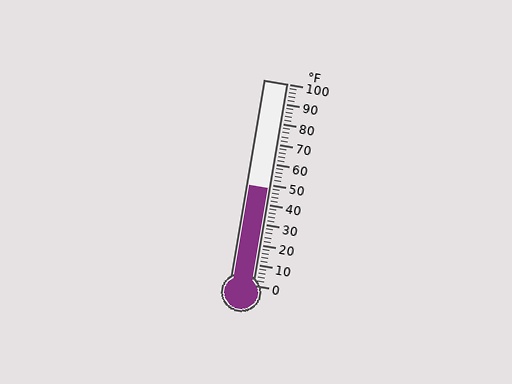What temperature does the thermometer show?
The thermometer shows approximately 48°F.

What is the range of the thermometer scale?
The thermometer scale ranges from 0°F to 100°F.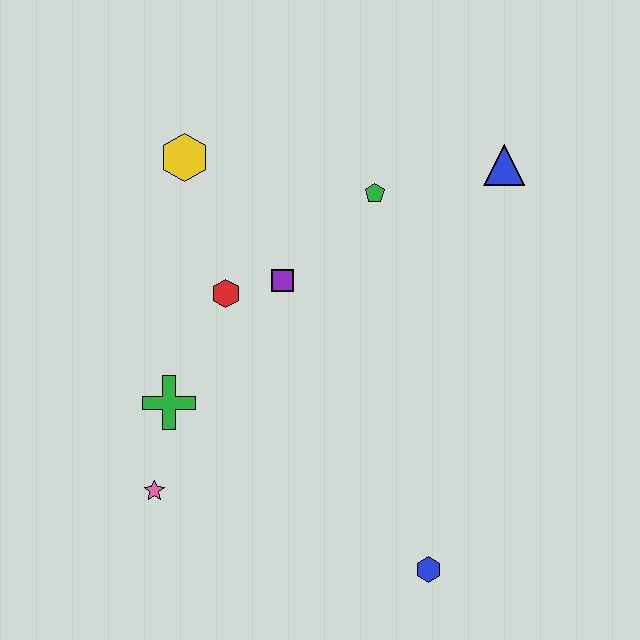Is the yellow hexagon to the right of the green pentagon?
No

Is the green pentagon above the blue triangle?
No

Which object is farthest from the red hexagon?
The blue hexagon is farthest from the red hexagon.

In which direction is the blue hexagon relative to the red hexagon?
The blue hexagon is below the red hexagon.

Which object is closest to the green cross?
The pink star is closest to the green cross.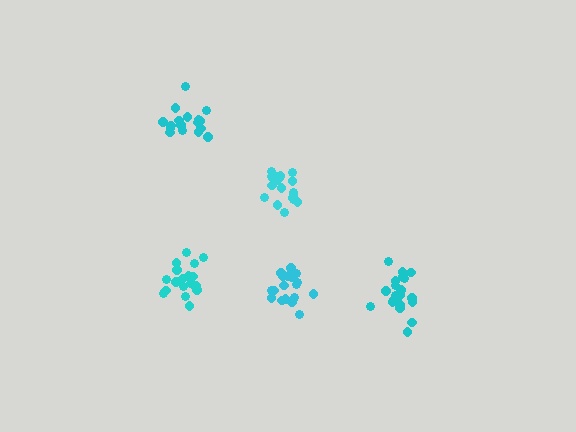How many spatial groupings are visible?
There are 5 spatial groupings.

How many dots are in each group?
Group 1: 18 dots, Group 2: 20 dots, Group 3: 20 dots, Group 4: 20 dots, Group 5: 21 dots (99 total).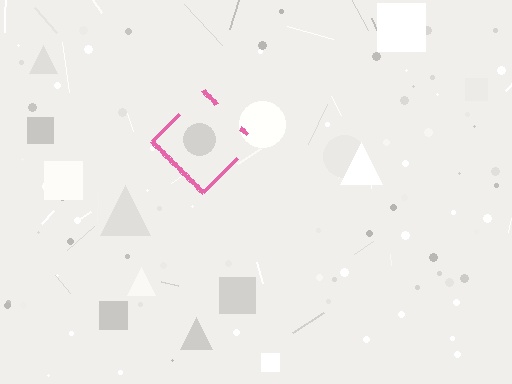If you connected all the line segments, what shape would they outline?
They would outline a diamond.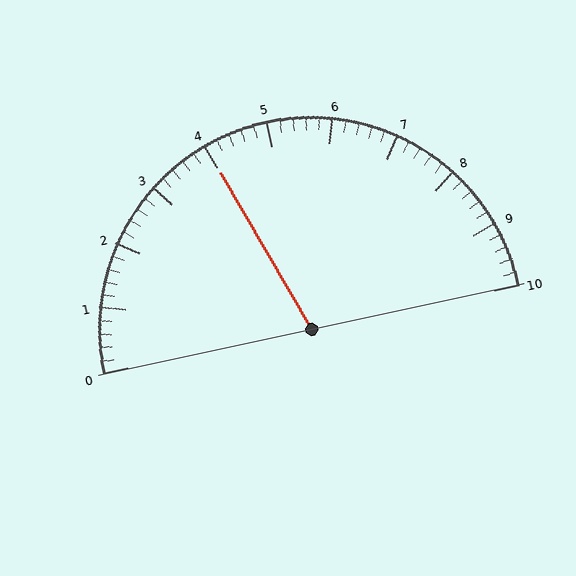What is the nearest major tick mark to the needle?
The nearest major tick mark is 4.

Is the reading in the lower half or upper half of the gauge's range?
The reading is in the lower half of the range (0 to 10).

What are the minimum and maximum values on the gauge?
The gauge ranges from 0 to 10.